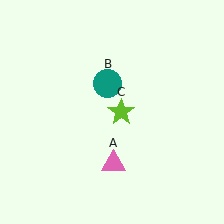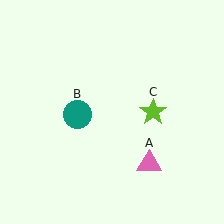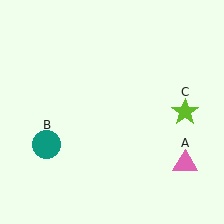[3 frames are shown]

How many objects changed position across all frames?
3 objects changed position: pink triangle (object A), teal circle (object B), lime star (object C).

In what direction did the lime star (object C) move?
The lime star (object C) moved right.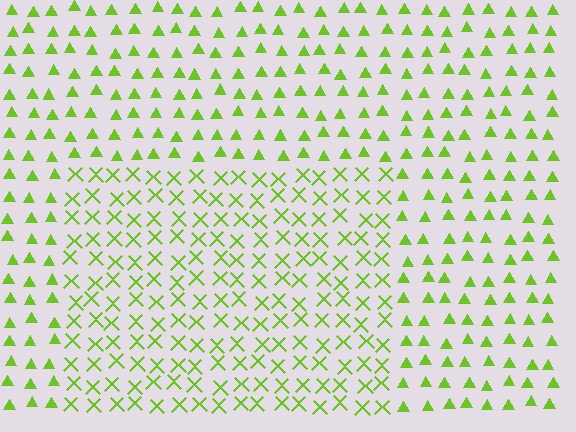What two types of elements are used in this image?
The image uses X marks inside the rectangle region and triangles outside it.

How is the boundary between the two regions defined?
The boundary is defined by a change in element shape: X marks inside vs. triangles outside. All elements share the same color and spacing.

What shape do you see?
I see a rectangle.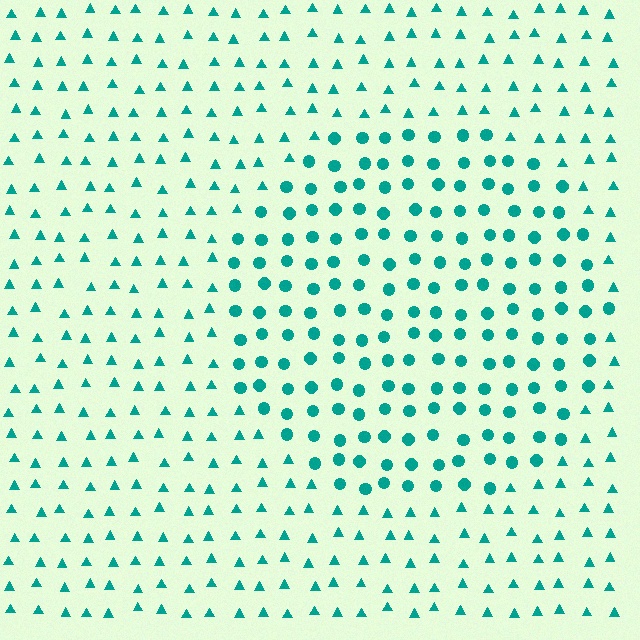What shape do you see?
I see a circle.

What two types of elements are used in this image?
The image uses circles inside the circle region and triangles outside it.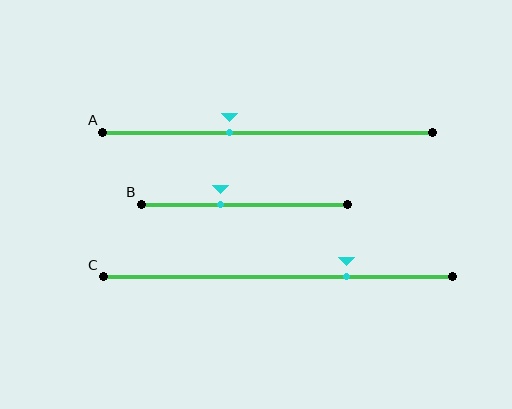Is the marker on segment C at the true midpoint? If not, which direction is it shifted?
No, the marker on segment C is shifted to the right by about 20% of the segment length.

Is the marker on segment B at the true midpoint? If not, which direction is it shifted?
No, the marker on segment B is shifted to the left by about 12% of the segment length.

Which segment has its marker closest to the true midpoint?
Segment A has its marker closest to the true midpoint.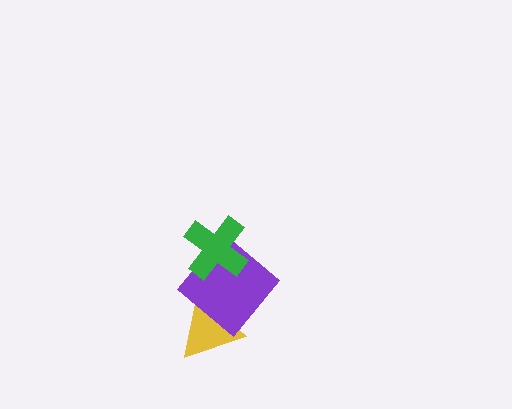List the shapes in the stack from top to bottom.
From top to bottom: the green cross, the purple diamond, the yellow triangle.